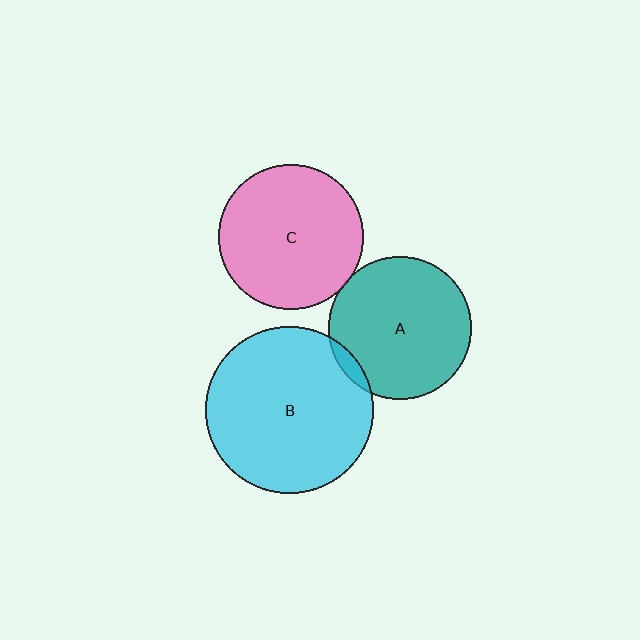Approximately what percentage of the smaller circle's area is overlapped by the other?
Approximately 5%.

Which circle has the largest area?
Circle B (cyan).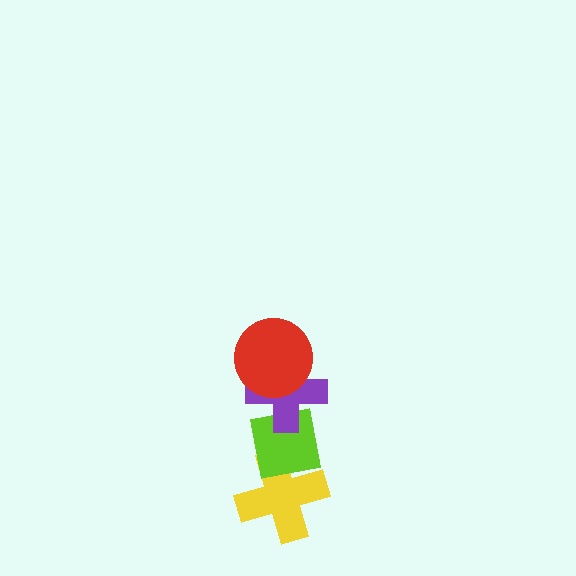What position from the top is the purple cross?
The purple cross is 2nd from the top.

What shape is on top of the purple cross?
The red circle is on top of the purple cross.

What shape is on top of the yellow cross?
The lime square is on top of the yellow cross.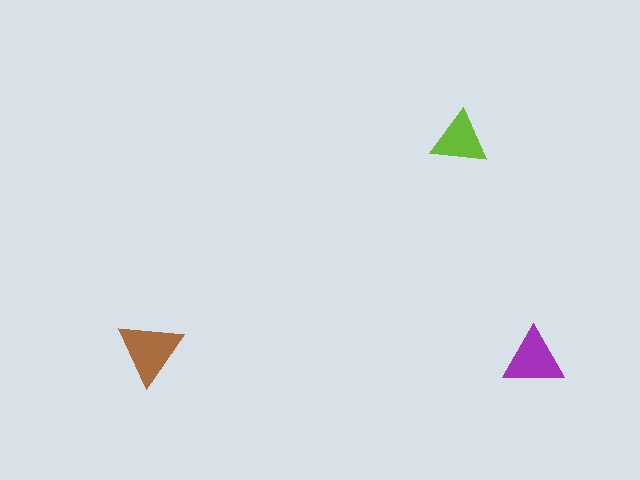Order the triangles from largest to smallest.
the brown one, the purple one, the lime one.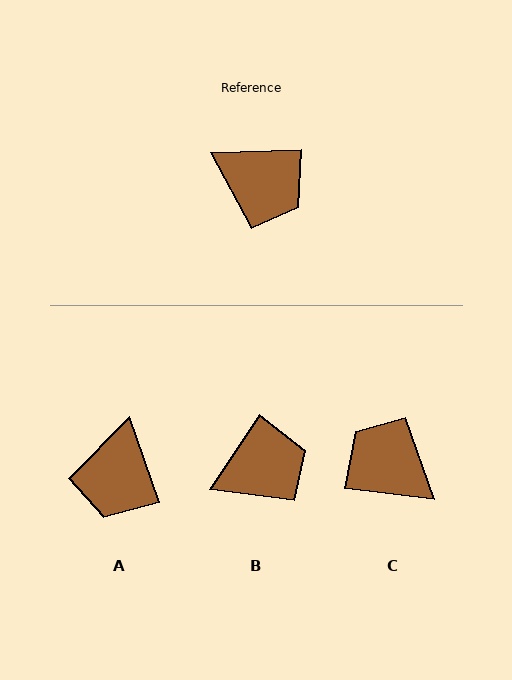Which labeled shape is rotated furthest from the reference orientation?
C, about 171 degrees away.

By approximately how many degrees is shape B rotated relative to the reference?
Approximately 54 degrees counter-clockwise.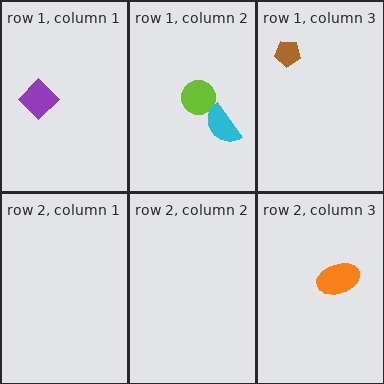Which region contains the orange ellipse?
The row 2, column 3 region.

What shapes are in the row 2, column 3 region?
The orange ellipse.